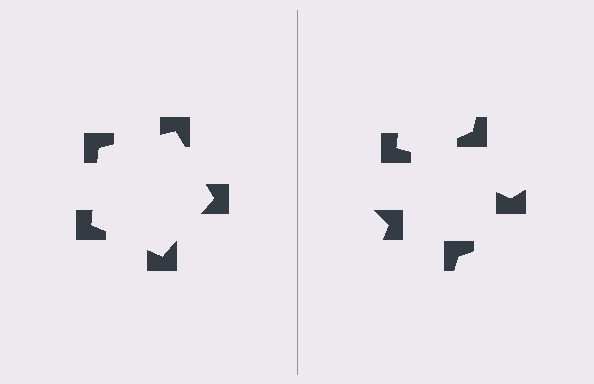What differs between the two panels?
The notched squares are positioned identically on both sides; only the wedge orientations differ. On the left they align to a pentagon; on the right they are misaligned.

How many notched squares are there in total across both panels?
10 — 5 on each side.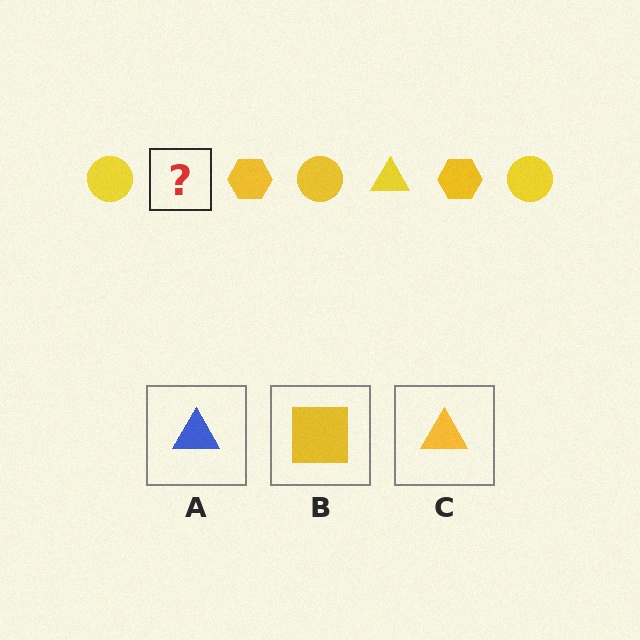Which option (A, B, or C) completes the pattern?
C.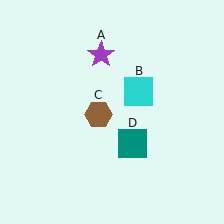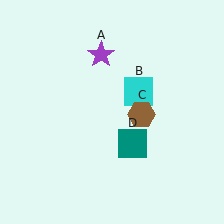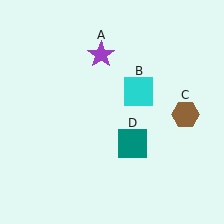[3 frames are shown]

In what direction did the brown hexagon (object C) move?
The brown hexagon (object C) moved right.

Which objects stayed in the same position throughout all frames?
Purple star (object A) and cyan square (object B) and teal square (object D) remained stationary.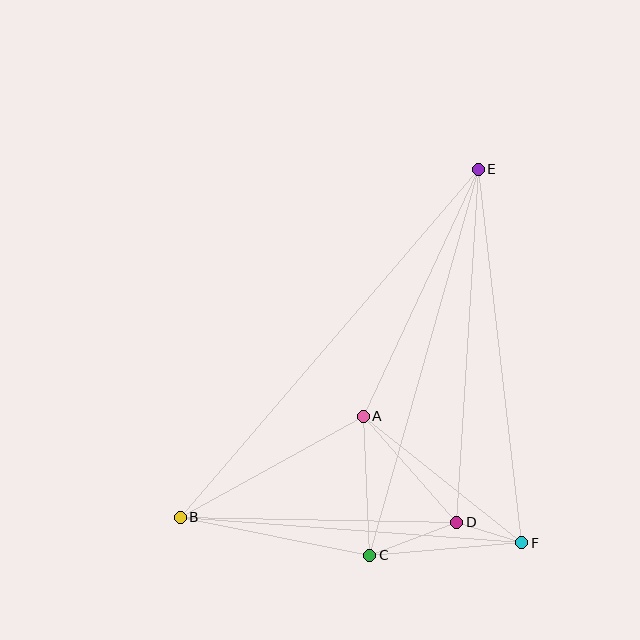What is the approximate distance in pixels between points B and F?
The distance between B and F is approximately 343 pixels.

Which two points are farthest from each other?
Points B and E are farthest from each other.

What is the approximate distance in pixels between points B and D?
The distance between B and D is approximately 276 pixels.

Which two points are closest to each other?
Points D and F are closest to each other.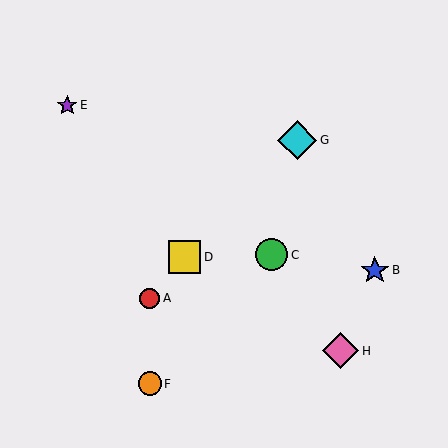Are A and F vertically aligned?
Yes, both are at x≈150.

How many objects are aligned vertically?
2 objects (A, F) are aligned vertically.